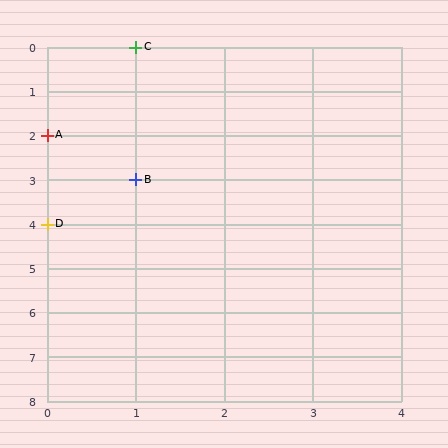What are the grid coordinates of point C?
Point C is at grid coordinates (1, 0).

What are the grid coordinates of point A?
Point A is at grid coordinates (0, 2).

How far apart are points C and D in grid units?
Points C and D are 1 column and 4 rows apart (about 4.1 grid units diagonally).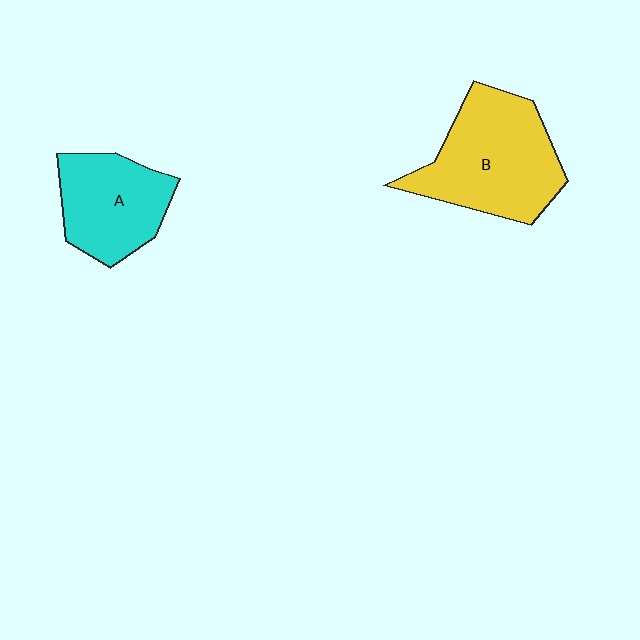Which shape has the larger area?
Shape B (yellow).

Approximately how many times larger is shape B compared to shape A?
Approximately 1.4 times.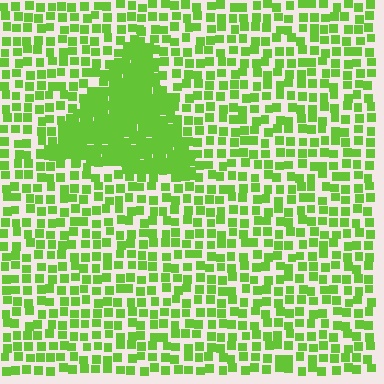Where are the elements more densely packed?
The elements are more densely packed inside the triangle boundary.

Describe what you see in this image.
The image contains small lime elements arranged at two different densities. A triangle-shaped region is visible where the elements are more densely packed than the surrounding area.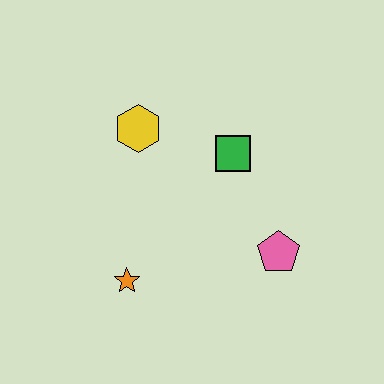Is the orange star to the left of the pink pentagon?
Yes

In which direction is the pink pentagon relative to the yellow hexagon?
The pink pentagon is to the right of the yellow hexagon.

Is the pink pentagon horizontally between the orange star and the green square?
No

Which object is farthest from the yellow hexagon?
The pink pentagon is farthest from the yellow hexagon.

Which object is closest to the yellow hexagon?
The green square is closest to the yellow hexagon.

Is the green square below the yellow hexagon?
Yes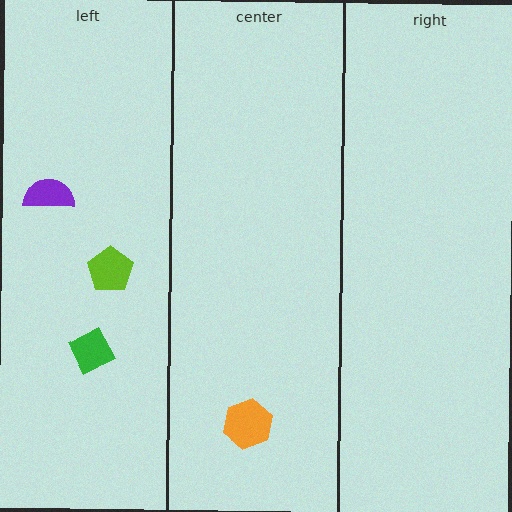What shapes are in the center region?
The orange hexagon.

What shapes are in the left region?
The purple semicircle, the lime pentagon, the green diamond.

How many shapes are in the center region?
1.